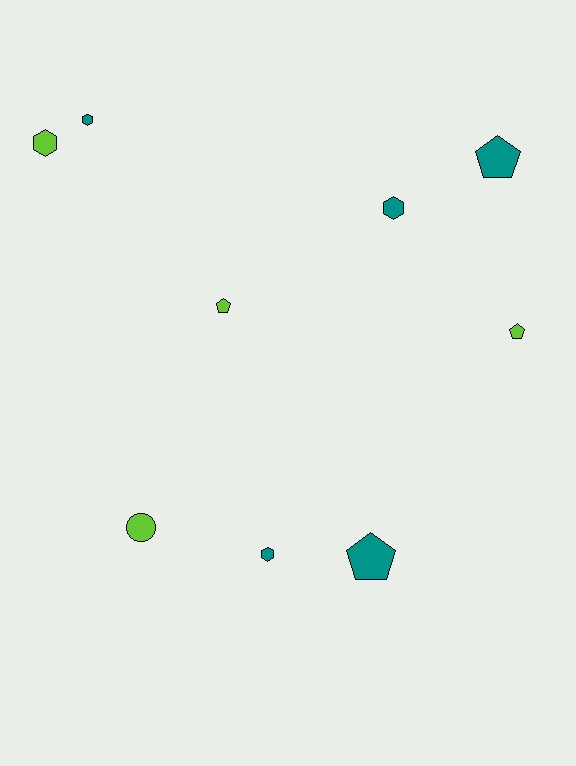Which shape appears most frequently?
Pentagon, with 4 objects.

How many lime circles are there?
There is 1 lime circle.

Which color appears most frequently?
Teal, with 5 objects.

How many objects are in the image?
There are 9 objects.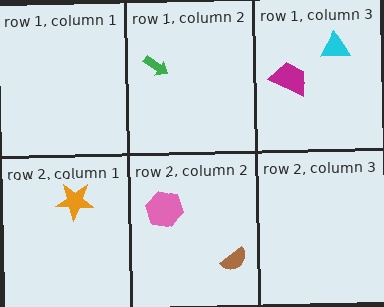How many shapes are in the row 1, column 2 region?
1.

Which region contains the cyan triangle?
The row 1, column 3 region.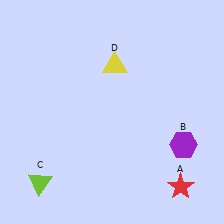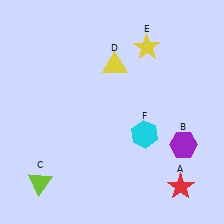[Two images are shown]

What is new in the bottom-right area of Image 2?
A cyan hexagon (F) was added in the bottom-right area of Image 2.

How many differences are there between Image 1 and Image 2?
There are 2 differences between the two images.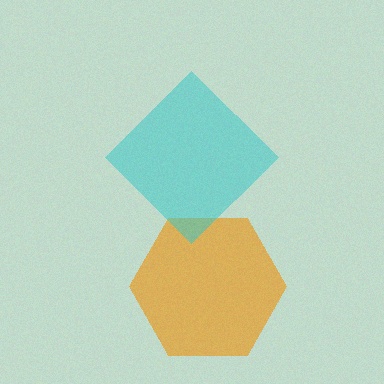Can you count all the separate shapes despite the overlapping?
Yes, there are 2 separate shapes.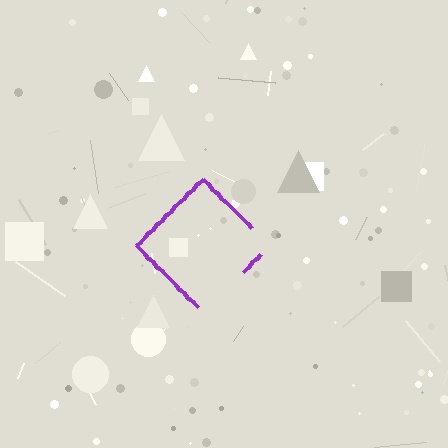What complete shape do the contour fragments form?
The contour fragments form a diamond.